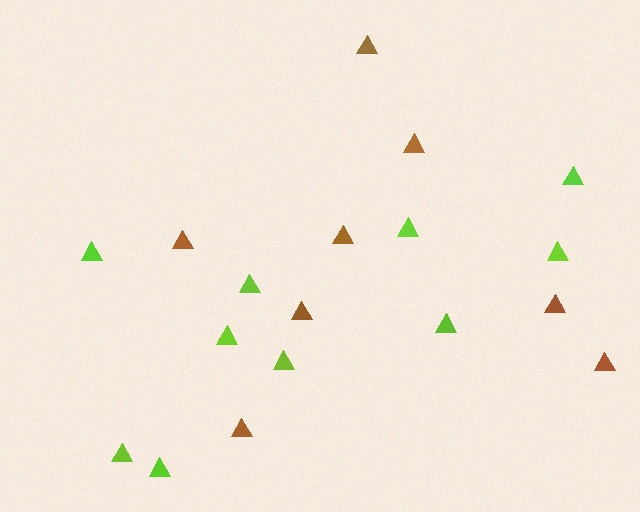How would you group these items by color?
There are 2 groups: one group of brown triangles (8) and one group of lime triangles (10).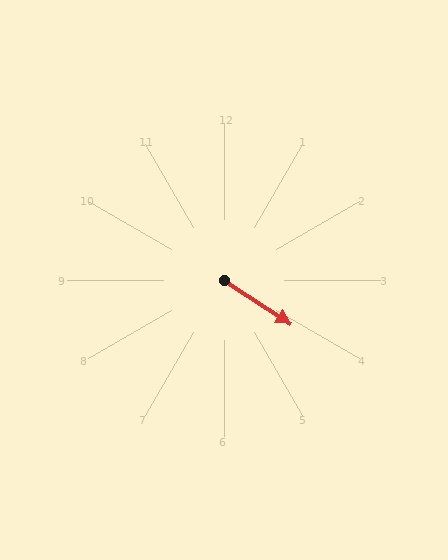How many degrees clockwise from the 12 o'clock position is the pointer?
Approximately 123 degrees.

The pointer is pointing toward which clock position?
Roughly 4 o'clock.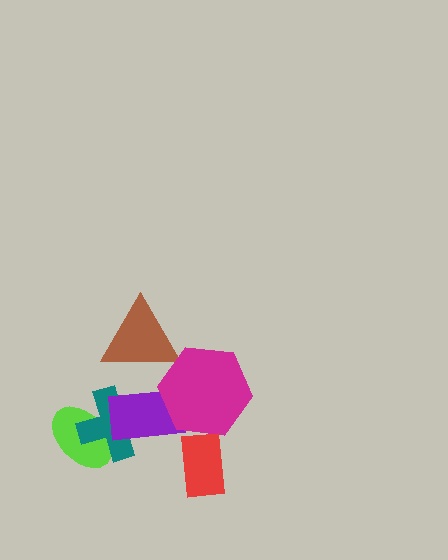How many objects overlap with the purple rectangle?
2 objects overlap with the purple rectangle.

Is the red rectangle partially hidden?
No, no other shape covers it.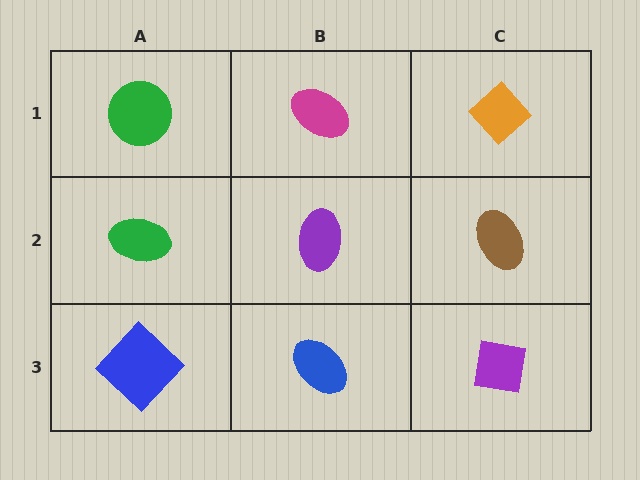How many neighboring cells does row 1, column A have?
2.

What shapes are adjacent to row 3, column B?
A purple ellipse (row 2, column B), a blue diamond (row 3, column A), a purple square (row 3, column C).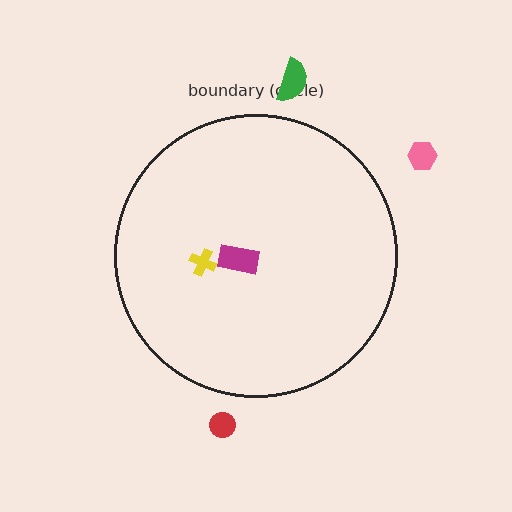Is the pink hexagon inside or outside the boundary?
Outside.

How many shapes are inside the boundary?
2 inside, 3 outside.